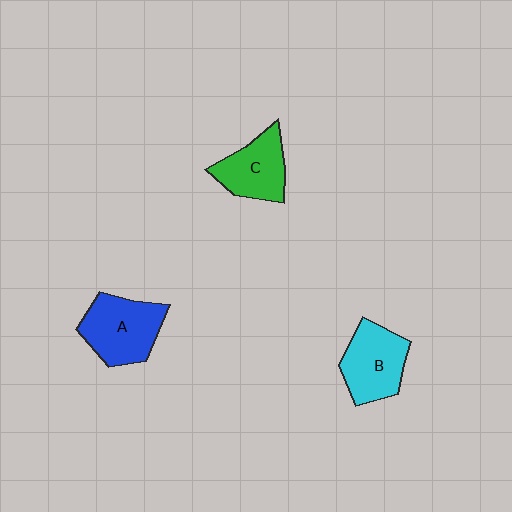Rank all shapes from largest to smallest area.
From largest to smallest: A (blue), B (cyan), C (green).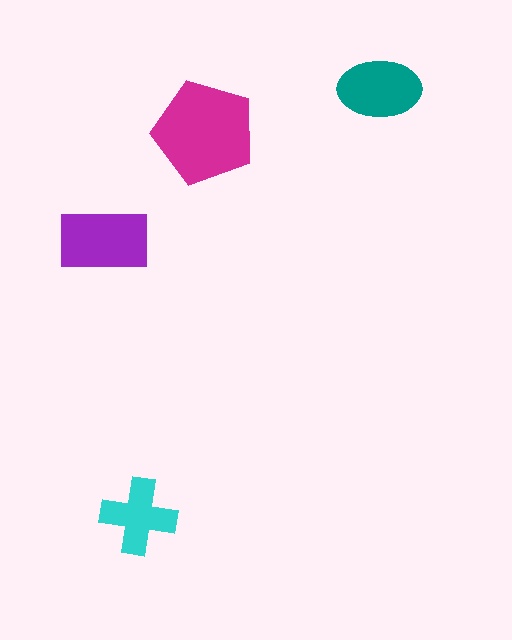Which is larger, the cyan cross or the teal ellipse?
The teal ellipse.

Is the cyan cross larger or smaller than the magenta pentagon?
Smaller.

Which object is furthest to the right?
The teal ellipse is rightmost.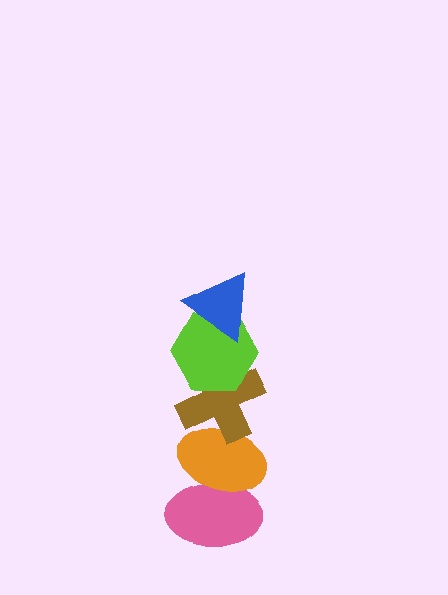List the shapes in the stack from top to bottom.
From top to bottom: the blue triangle, the lime hexagon, the brown cross, the orange ellipse, the pink ellipse.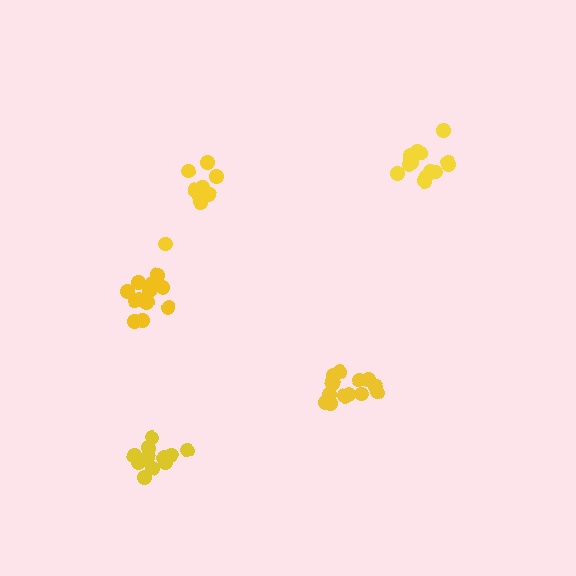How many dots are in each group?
Group 1: 14 dots, Group 2: 13 dots, Group 3: 12 dots, Group 4: 11 dots, Group 5: 9 dots (59 total).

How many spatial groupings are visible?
There are 5 spatial groupings.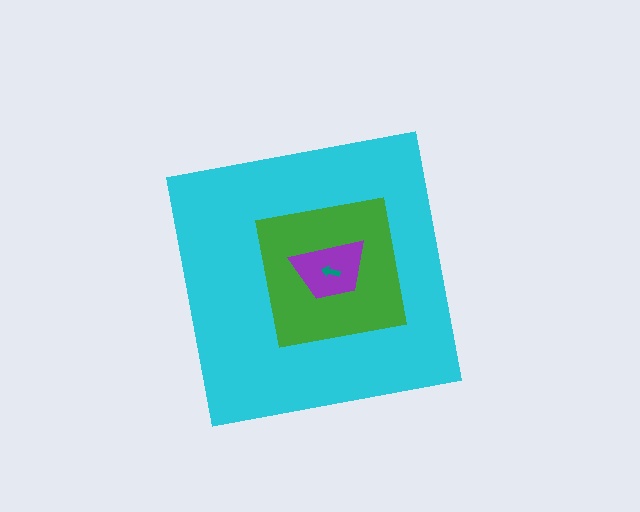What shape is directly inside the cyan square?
The green square.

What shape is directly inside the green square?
The purple trapezoid.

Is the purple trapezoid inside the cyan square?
Yes.